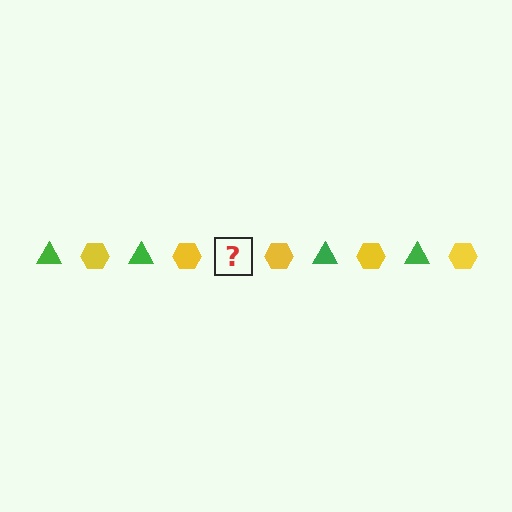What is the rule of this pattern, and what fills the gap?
The rule is that the pattern alternates between green triangle and yellow hexagon. The gap should be filled with a green triangle.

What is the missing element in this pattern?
The missing element is a green triangle.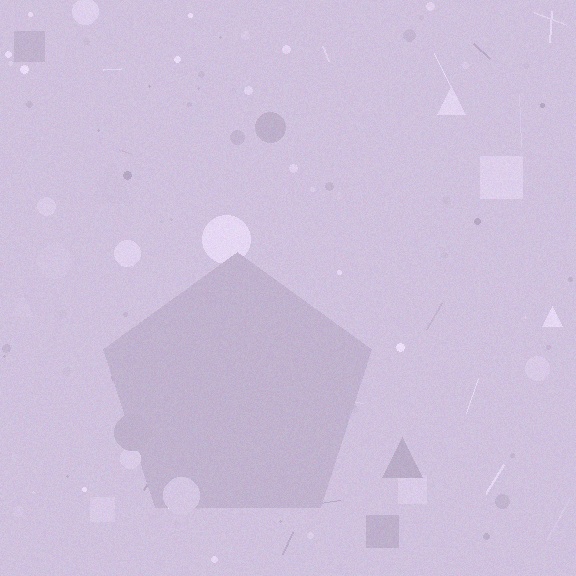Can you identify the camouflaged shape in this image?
The camouflaged shape is a pentagon.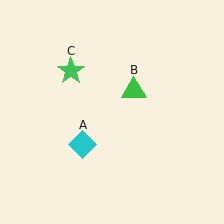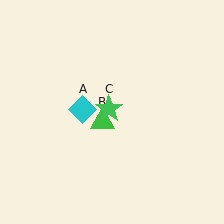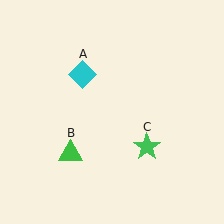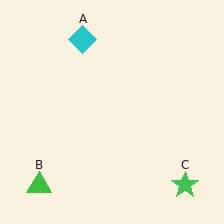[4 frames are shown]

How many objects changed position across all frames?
3 objects changed position: cyan diamond (object A), green triangle (object B), green star (object C).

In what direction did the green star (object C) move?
The green star (object C) moved down and to the right.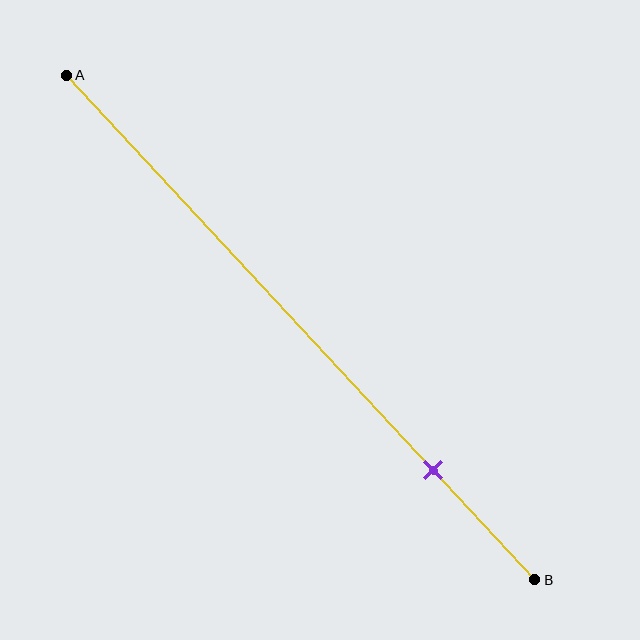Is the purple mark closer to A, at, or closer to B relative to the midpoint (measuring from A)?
The purple mark is closer to point B than the midpoint of segment AB.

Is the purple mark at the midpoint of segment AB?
No, the mark is at about 80% from A, not at the 50% midpoint.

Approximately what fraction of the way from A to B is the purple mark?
The purple mark is approximately 80% of the way from A to B.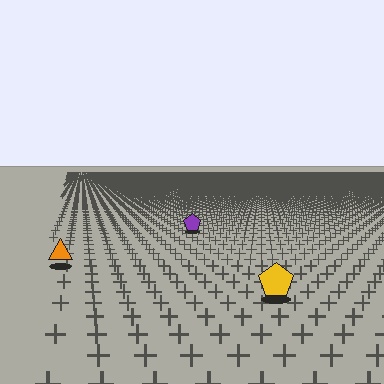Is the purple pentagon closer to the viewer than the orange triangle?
No. The orange triangle is closer — you can tell from the texture gradient: the ground texture is coarser near it.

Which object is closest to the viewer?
The yellow pentagon is closest. The texture marks near it are larger and more spread out.